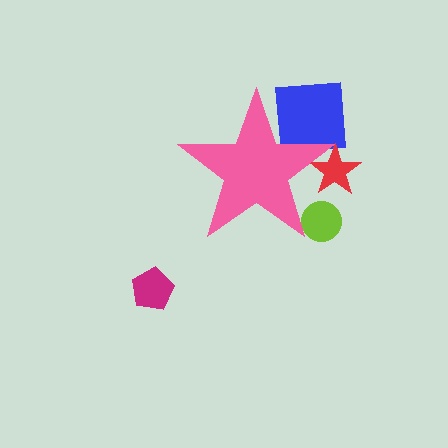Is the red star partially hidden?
Yes, the red star is partially hidden behind the pink star.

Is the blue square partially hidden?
Yes, the blue square is partially hidden behind the pink star.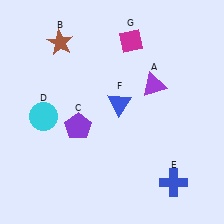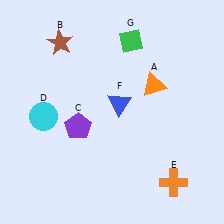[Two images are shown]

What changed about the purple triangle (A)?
In Image 1, A is purple. In Image 2, it changed to orange.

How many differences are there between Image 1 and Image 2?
There are 3 differences between the two images.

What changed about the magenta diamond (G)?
In Image 1, G is magenta. In Image 2, it changed to green.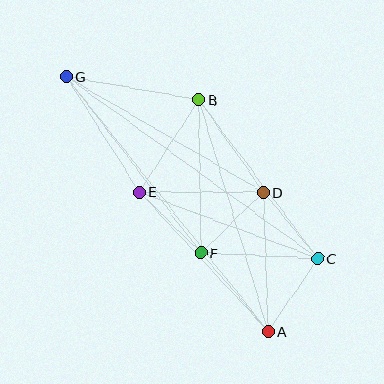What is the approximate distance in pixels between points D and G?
The distance between D and G is approximately 229 pixels.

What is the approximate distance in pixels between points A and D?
The distance between A and D is approximately 139 pixels.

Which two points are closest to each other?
Points C and D are closest to each other.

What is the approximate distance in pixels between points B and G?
The distance between B and G is approximately 135 pixels.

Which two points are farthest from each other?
Points A and G are farthest from each other.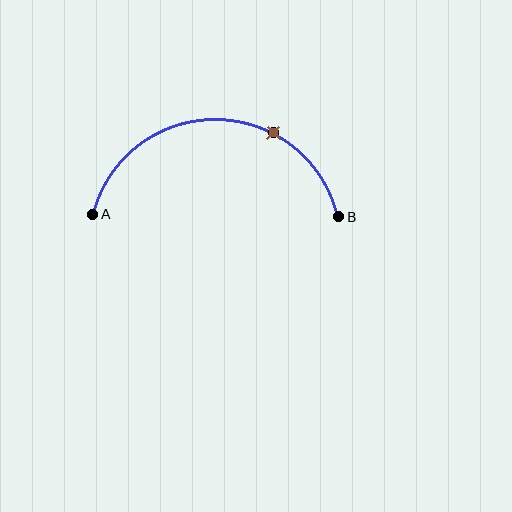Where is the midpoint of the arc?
The arc midpoint is the point on the curve farthest from the straight line joining A and B. It sits above that line.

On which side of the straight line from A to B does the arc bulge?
The arc bulges above the straight line connecting A and B.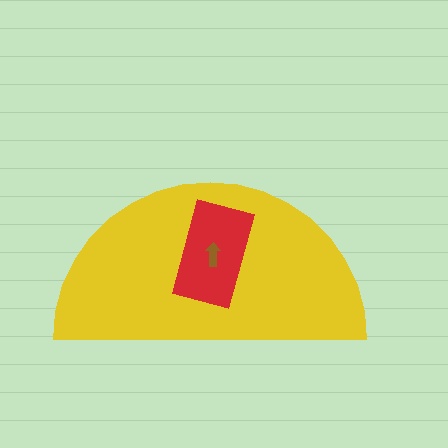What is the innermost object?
The brown arrow.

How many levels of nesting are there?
3.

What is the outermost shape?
The yellow semicircle.